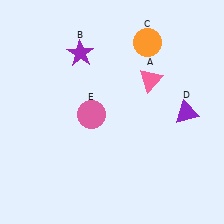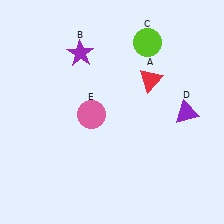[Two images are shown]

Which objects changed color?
A changed from pink to red. C changed from orange to lime.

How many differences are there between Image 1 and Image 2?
There are 2 differences between the two images.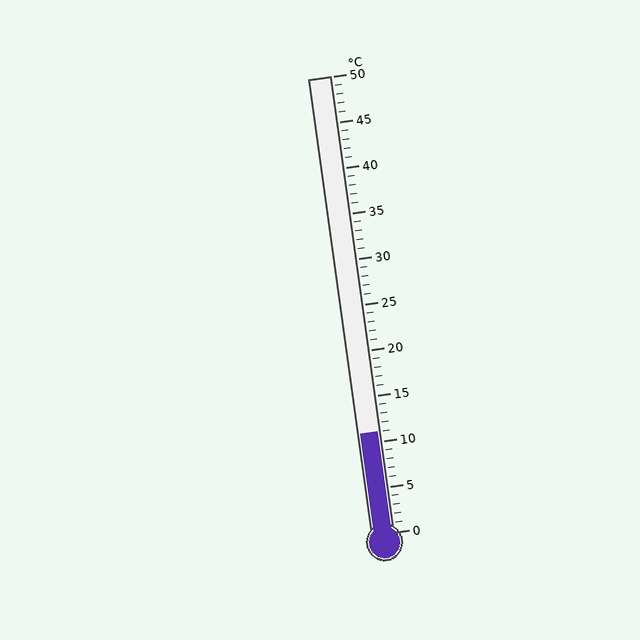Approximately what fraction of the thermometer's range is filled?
The thermometer is filled to approximately 20% of its range.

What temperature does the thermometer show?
The thermometer shows approximately 11°C.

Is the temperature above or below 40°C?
The temperature is below 40°C.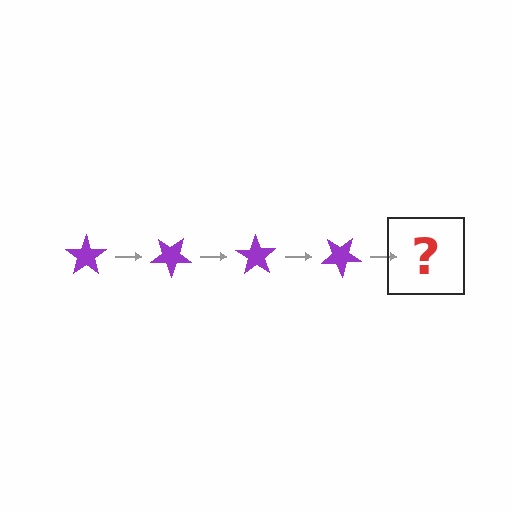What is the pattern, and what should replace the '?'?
The pattern is that the star rotates 35 degrees each step. The '?' should be a purple star rotated 140 degrees.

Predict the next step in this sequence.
The next step is a purple star rotated 140 degrees.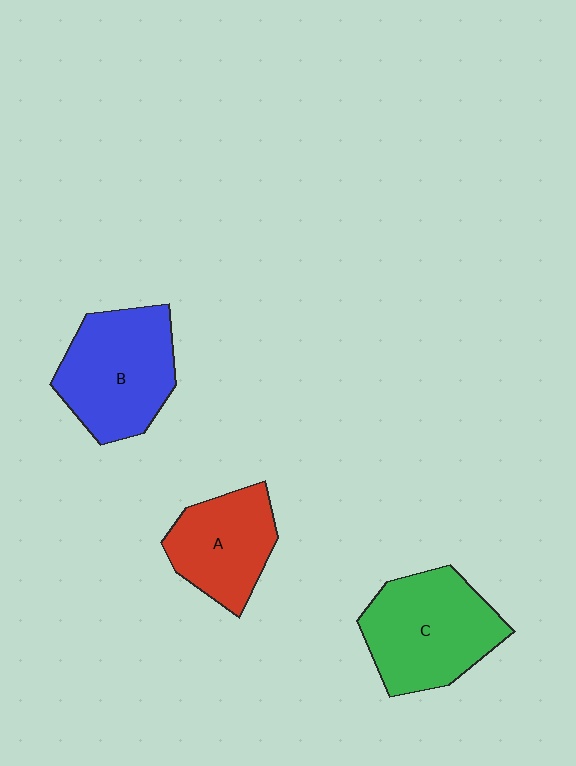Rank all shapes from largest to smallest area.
From largest to smallest: C (green), B (blue), A (red).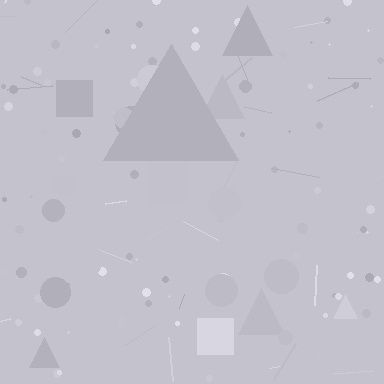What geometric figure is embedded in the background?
A triangle is embedded in the background.